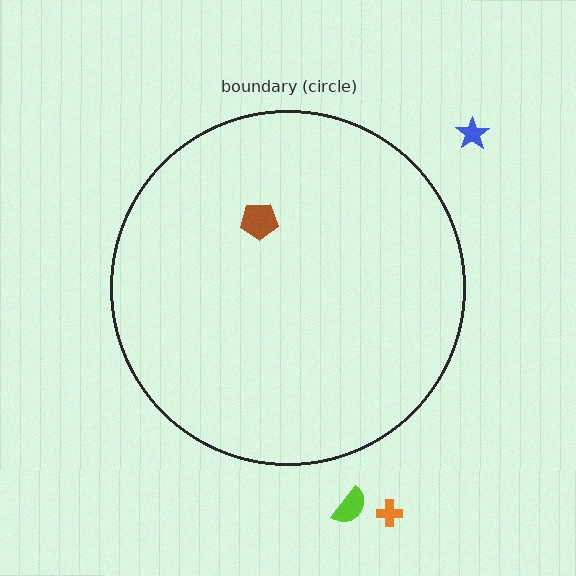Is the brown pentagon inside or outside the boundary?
Inside.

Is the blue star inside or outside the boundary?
Outside.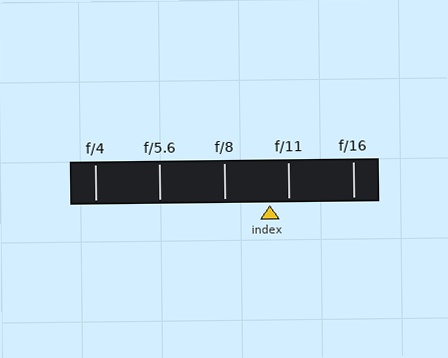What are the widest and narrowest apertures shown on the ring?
The widest aperture shown is f/4 and the narrowest is f/16.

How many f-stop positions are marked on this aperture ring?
There are 5 f-stop positions marked.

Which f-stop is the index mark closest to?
The index mark is closest to f/11.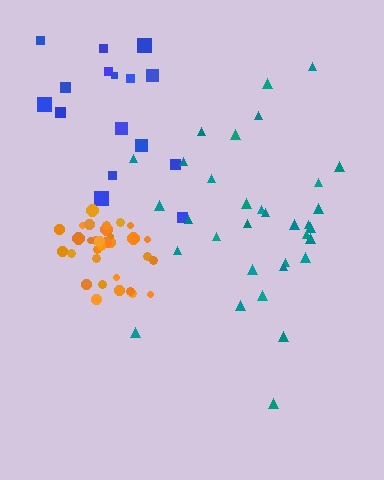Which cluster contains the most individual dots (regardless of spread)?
Orange (33).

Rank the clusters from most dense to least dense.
orange, teal, blue.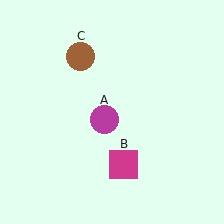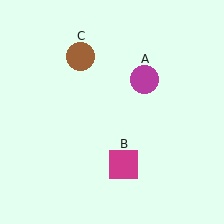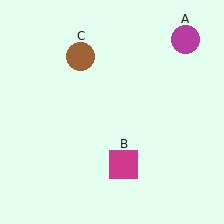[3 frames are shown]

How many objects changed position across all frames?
1 object changed position: magenta circle (object A).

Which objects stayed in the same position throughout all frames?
Magenta square (object B) and brown circle (object C) remained stationary.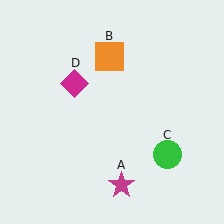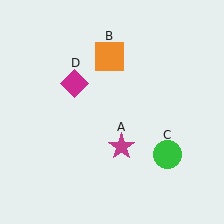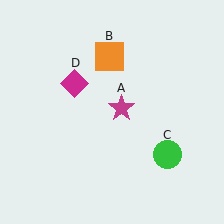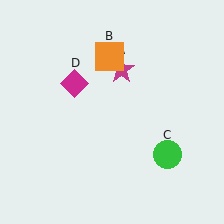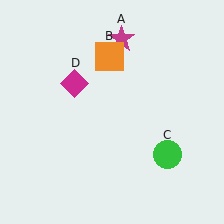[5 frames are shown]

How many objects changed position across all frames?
1 object changed position: magenta star (object A).